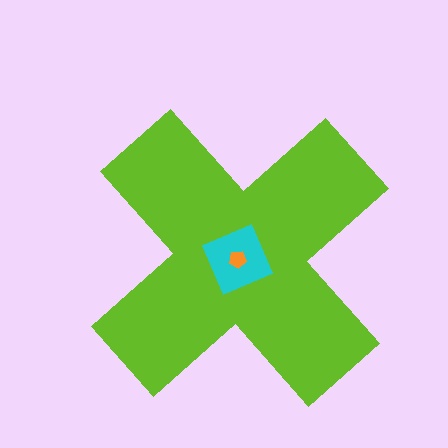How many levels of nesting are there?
3.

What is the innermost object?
The orange pentagon.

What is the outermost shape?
The lime cross.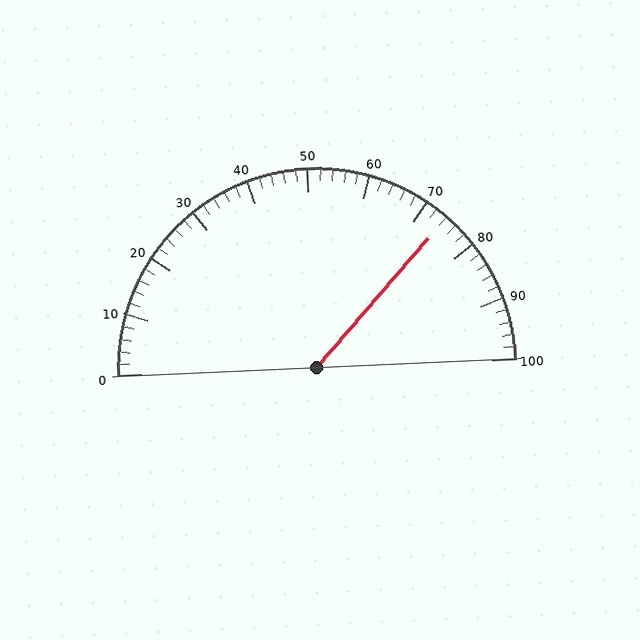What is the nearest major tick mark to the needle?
The nearest major tick mark is 70.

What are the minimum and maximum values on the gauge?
The gauge ranges from 0 to 100.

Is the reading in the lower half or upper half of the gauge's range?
The reading is in the upper half of the range (0 to 100).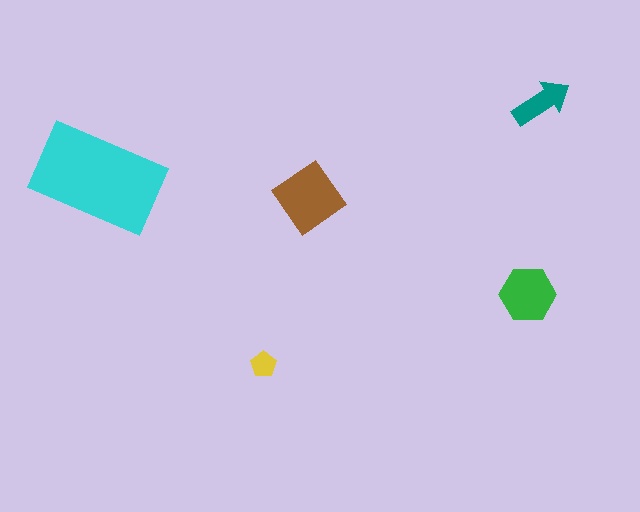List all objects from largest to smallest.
The cyan rectangle, the brown diamond, the green hexagon, the teal arrow, the yellow pentagon.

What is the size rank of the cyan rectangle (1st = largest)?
1st.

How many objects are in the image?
There are 5 objects in the image.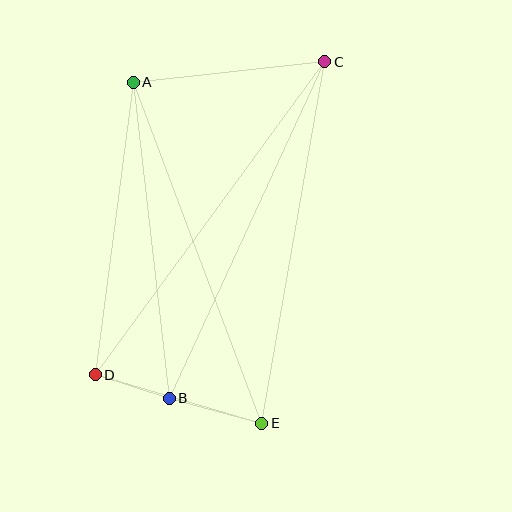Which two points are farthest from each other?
Points C and D are farthest from each other.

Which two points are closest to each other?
Points B and D are closest to each other.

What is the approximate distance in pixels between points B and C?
The distance between B and C is approximately 371 pixels.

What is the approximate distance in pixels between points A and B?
The distance between A and B is approximately 318 pixels.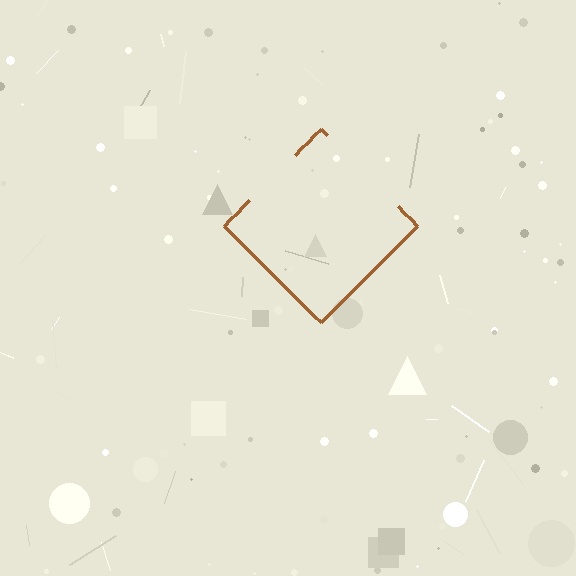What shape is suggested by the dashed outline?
The dashed outline suggests a diamond.